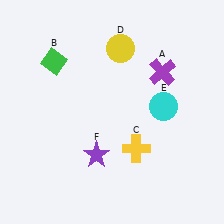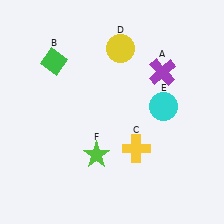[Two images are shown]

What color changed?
The star (F) changed from purple in Image 1 to lime in Image 2.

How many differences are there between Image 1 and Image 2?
There is 1 difference between the two images.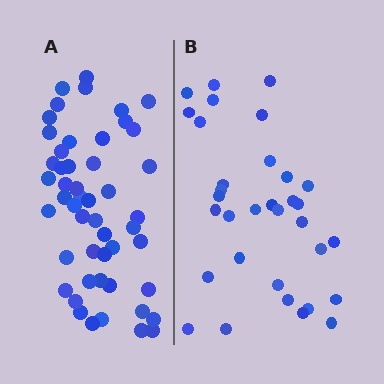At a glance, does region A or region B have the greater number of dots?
Region A (the left region) has more dots.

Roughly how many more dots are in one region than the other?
Region A has approximately 15 more dots than region B.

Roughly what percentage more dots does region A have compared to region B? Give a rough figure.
About 50% more.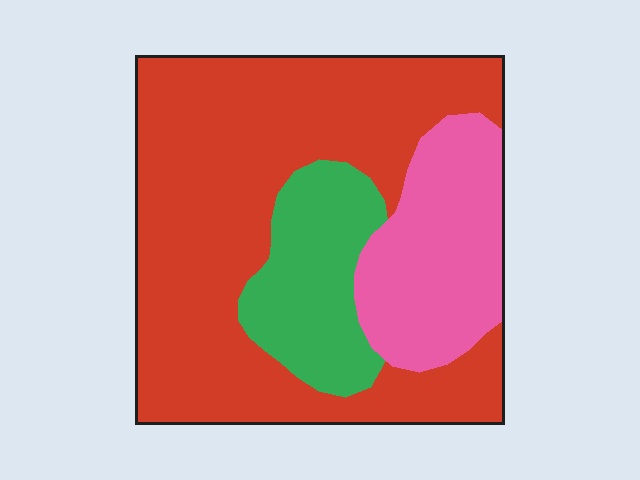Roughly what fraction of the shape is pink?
Pink covers about 20% of the shape.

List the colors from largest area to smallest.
From largest to smallest: red, pink, green.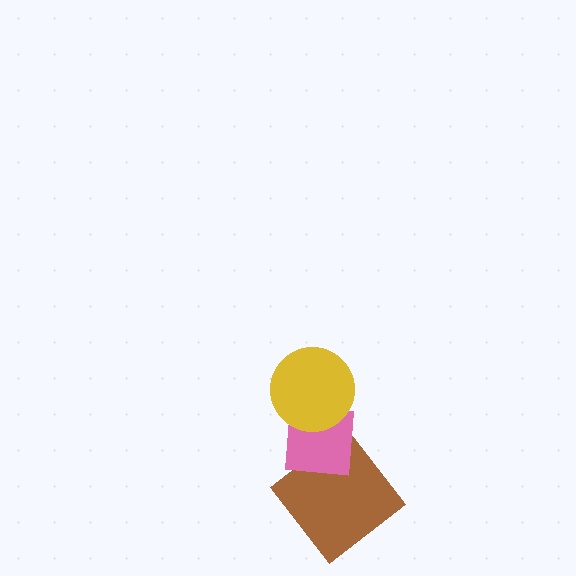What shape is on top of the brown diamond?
The pink square is on top of the brown diamond.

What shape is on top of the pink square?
The yellow circle is on top of the pink square.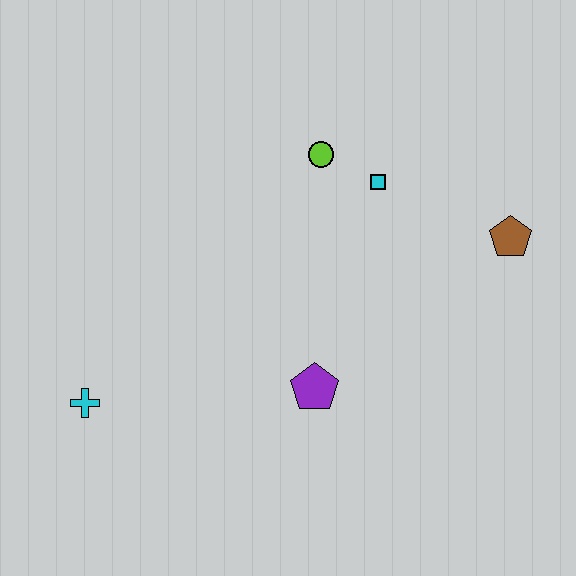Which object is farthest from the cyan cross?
The brown pentagon is farthest from the cyan cross.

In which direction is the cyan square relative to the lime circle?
The cyan square is to the right of the lime circle.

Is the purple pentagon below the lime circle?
Yes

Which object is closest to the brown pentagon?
The cyan square is closest to the brown pentagon.